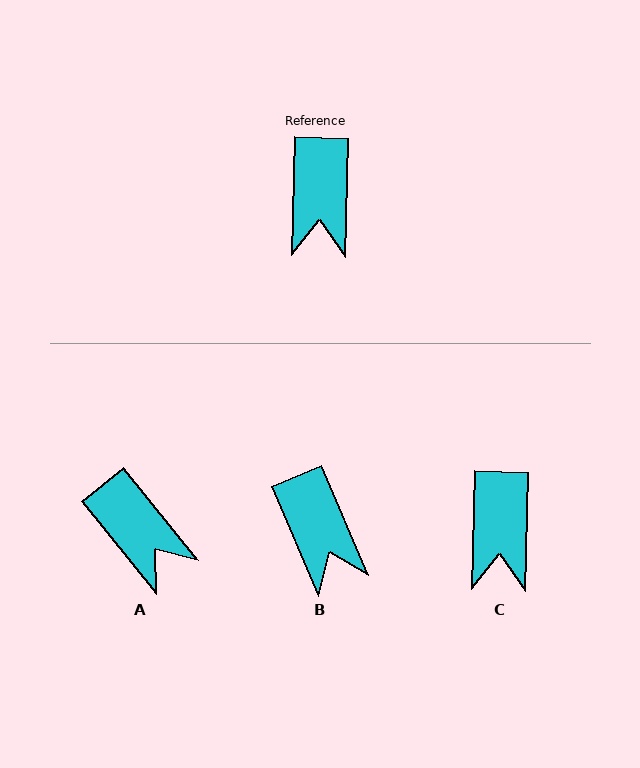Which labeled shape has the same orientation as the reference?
C.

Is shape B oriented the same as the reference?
No, it is off by about 25 degrees.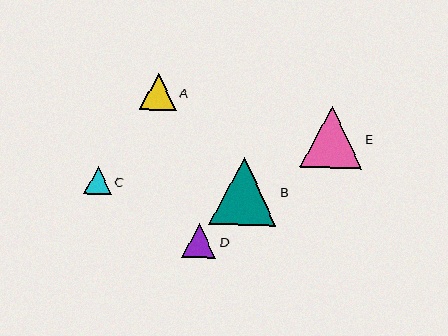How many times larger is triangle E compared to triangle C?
Triangle E is approximately 2.2 times the size of triangle C.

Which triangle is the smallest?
Triangle C is the smallest with a size of approximately 28 pixels.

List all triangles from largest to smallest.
From largest to smallest: B, E, A, D, C.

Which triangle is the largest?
Triangle B is the largest with a size of approximately 67 pixels.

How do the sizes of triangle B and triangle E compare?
Triangle B and triangle E are approximately the same size.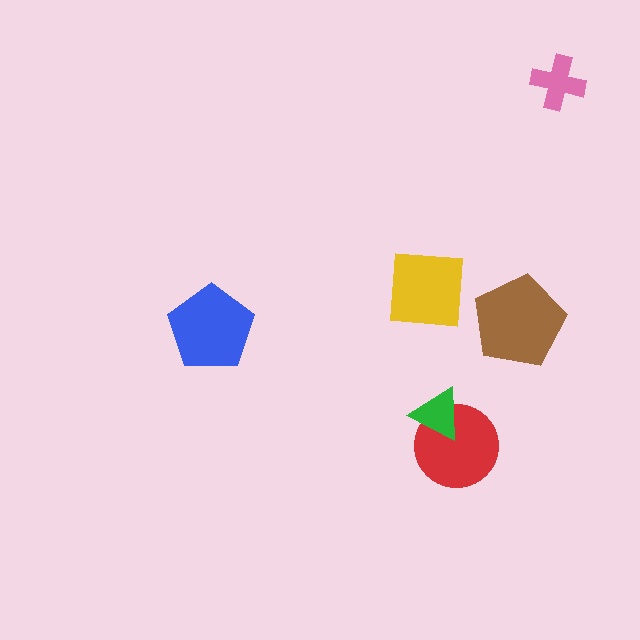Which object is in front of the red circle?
The green triangle is in front of the red circle.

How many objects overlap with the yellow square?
0 objects overlap with the yellow square.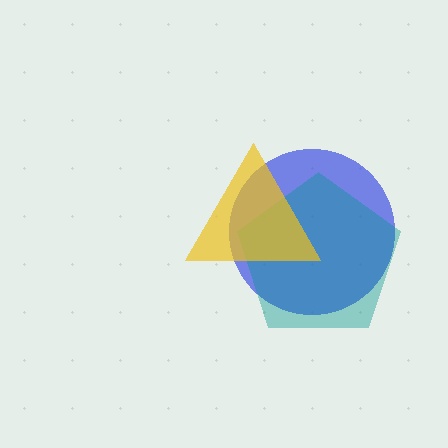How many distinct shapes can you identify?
There are 3 distinct shapes: a blue circle, a teal pentagon, a yellow triangle.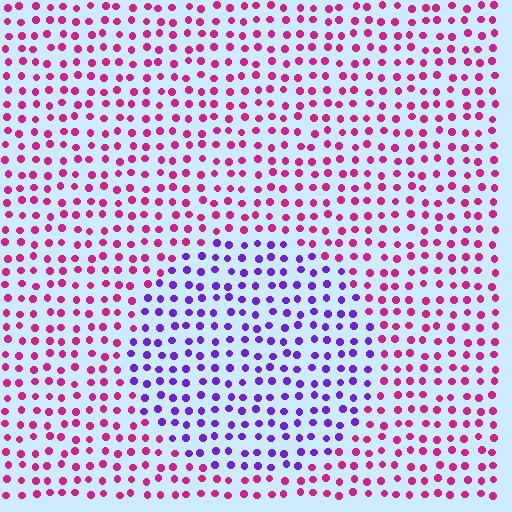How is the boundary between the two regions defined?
The boundary is defined purely by a slight shift in hue (about 55 degrees). Spacing, size, and orientation are identical on both sides.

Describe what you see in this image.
The image is filled with small magenta elements in a uniform arrangement. A circle-shaped region is visible where the elements are tinted to a slightly different hue, forming a subtle color boundary.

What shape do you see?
I see a circle.